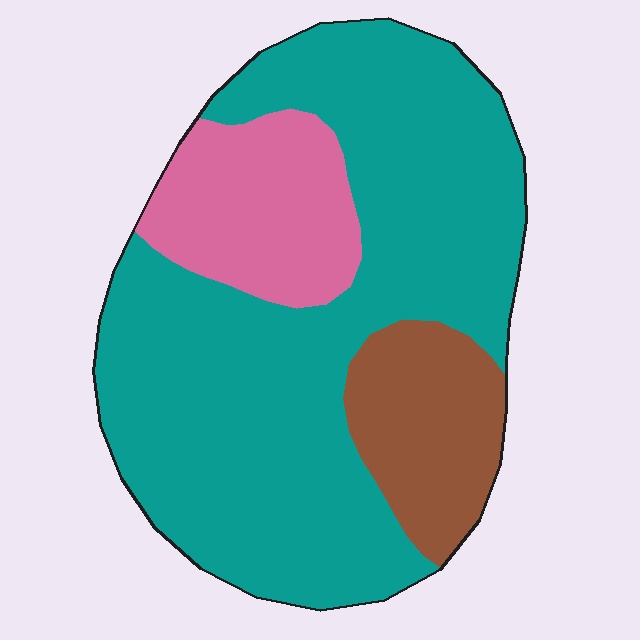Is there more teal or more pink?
Teal.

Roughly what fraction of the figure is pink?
Pink takes up about one sixth (1/6) of the figure.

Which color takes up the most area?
Teal, at roughly 70%.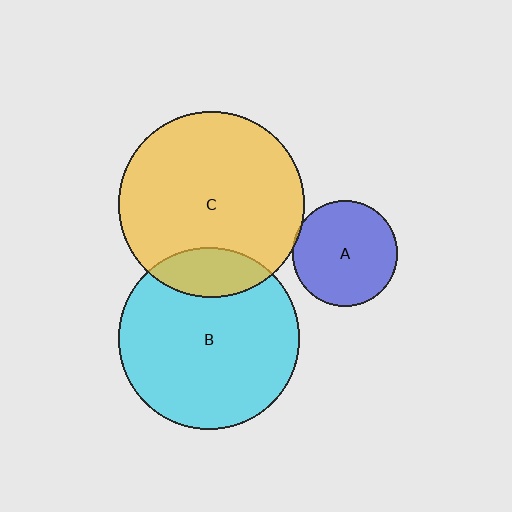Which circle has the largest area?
Circle C (yellow).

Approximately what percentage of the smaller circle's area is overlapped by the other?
Approximately 15%.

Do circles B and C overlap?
Yes.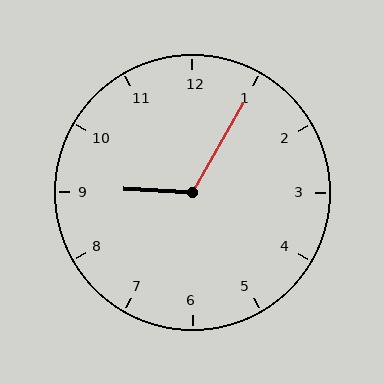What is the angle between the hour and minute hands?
Approximately 118 degrees.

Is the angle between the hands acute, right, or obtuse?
It is obtuse.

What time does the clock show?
9:05.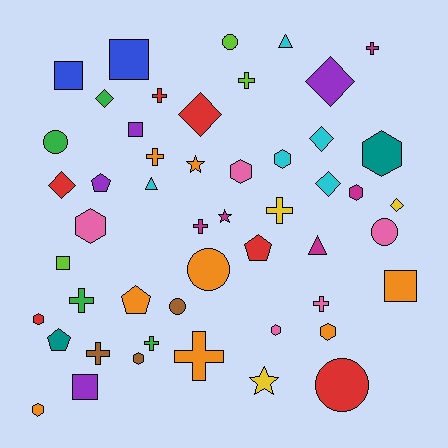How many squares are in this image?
There are 6 squares.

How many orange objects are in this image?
There are 8 orange objects.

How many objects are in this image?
There are 50 objects.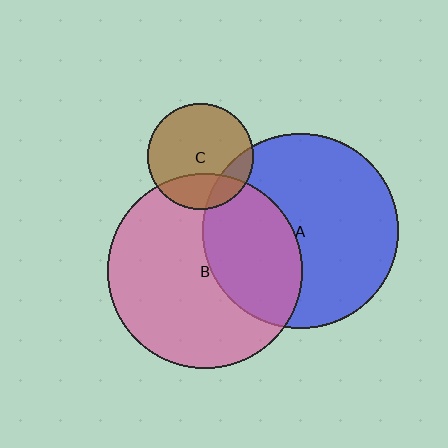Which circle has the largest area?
Circle B (pink).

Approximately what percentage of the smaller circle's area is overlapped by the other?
Approximately 15%.